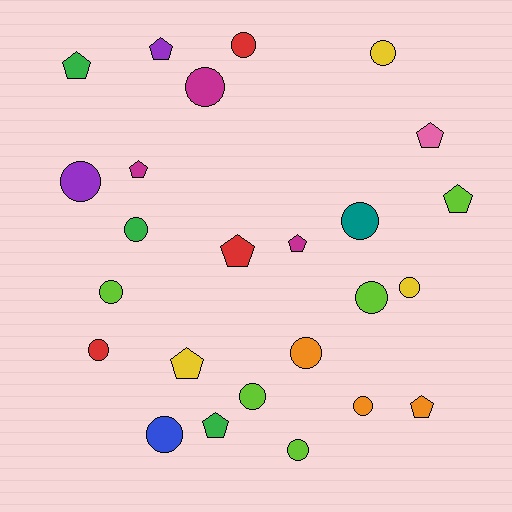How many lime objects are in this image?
There are 5 lime objects.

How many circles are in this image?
There are 15 circles.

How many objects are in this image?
There are 25 objects.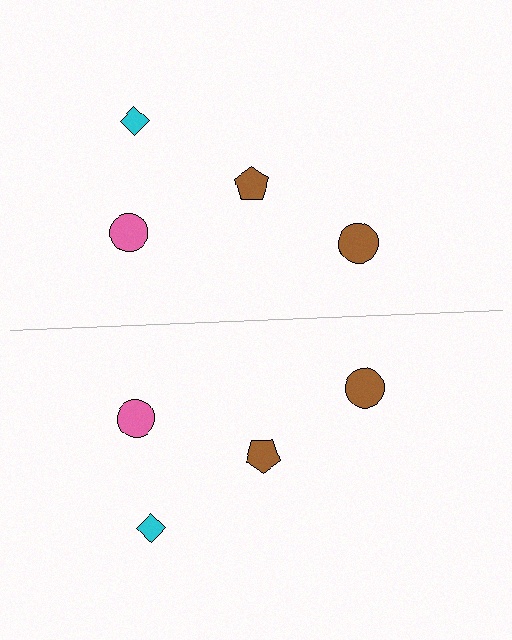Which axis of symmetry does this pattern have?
The pattern has a horizontal axis of symmetry running through the center of the image.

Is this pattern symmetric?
Yes, this pattern has bilateral (reflection) symmetry.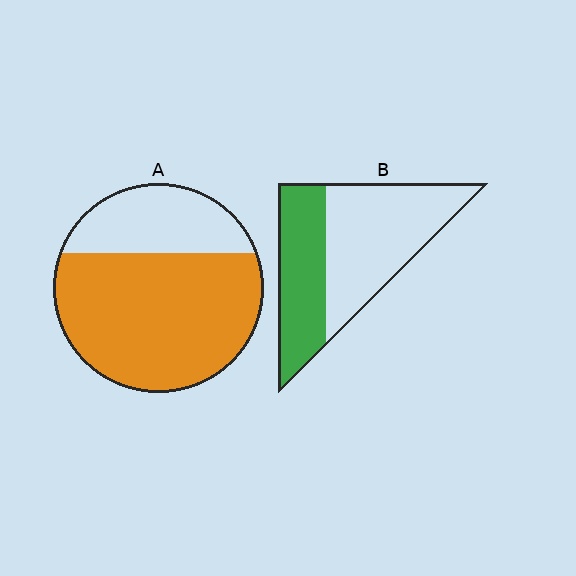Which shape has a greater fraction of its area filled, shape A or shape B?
Shape A.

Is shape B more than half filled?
No.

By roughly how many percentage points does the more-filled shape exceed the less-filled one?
By roughly 30 percentage points (A over B).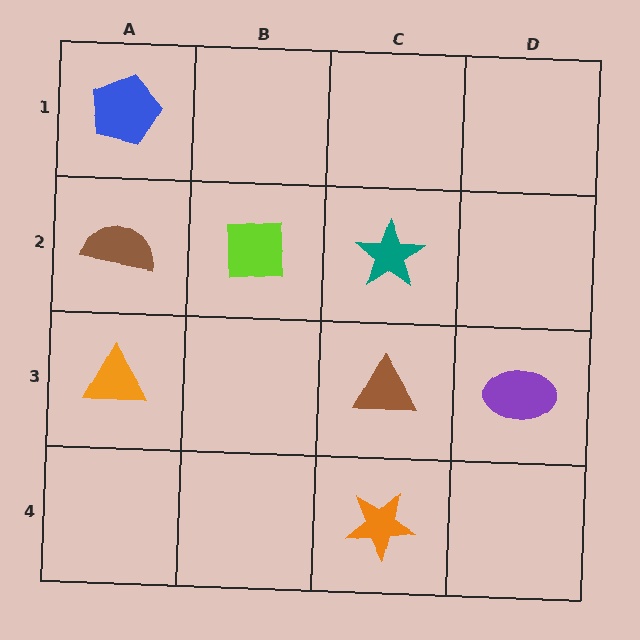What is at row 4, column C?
An orange star.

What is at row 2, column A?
A brown semicircle.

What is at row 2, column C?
A teal star.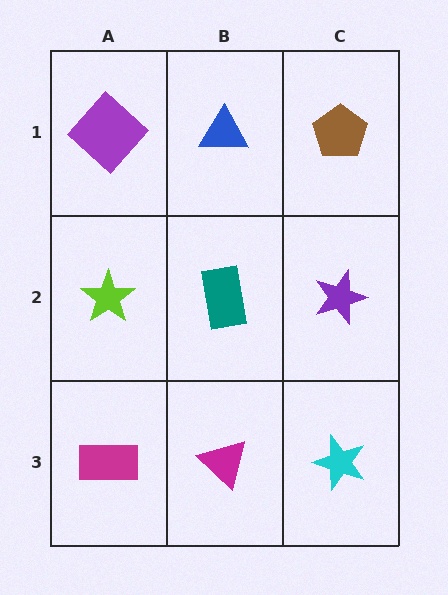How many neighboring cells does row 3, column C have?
2.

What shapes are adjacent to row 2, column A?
A purple diamond (row 1, column A), a magenta rectangle (row 3, column A), a teal rectangle (row 2, column B).